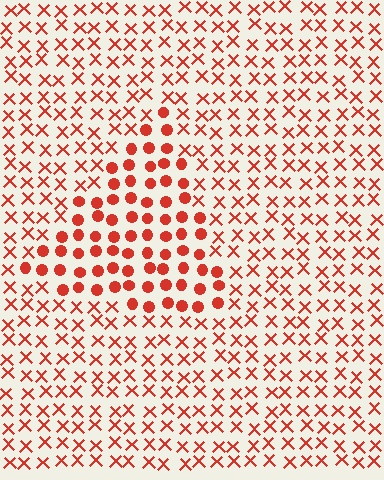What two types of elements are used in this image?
The image uses circles inside the triangle region and X marks outside it.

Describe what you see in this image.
The image is filled with small red elements arranged in a uniform grid. A triangle-shaped region contains circles, while the surrounding area contains X marks. The boundary is defined purely by the change in element shape.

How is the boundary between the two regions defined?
The boundary is defined by a change in element shape: circles inside vs. X marks outside. All elements share the same color and spacing.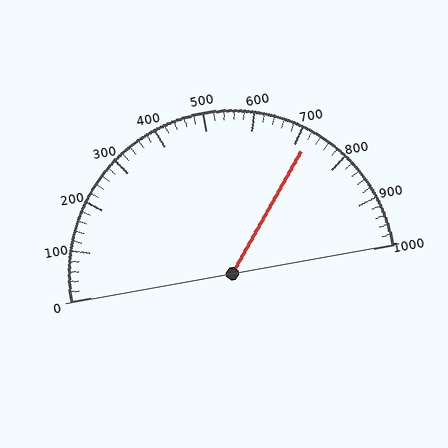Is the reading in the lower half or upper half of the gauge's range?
The reading is in the upper half of the range (0 to 1000).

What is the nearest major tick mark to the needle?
The nearest major tick mark is 700.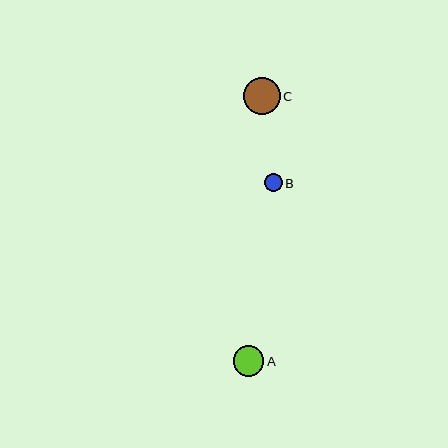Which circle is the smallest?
Circle B is the smallest with a size of approximately 18 pixels.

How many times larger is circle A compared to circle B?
Circle A is approximately 1.7 times the size of circle B.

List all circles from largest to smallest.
From largest to smallest: C, A, B.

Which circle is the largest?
Circle C is the largest with a size of approximately 37 pixels.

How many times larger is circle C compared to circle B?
Circle C is approximately 2.1 times the size of circle B.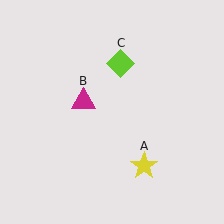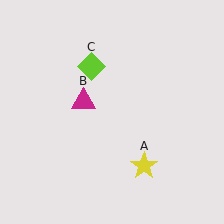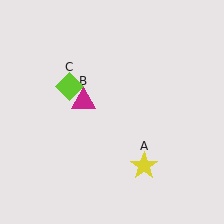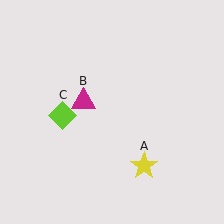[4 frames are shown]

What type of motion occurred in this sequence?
The lime diamond (object C) rotated counterclockwise around the center of the scene.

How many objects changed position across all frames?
1 object changed position: lime diamond (object C).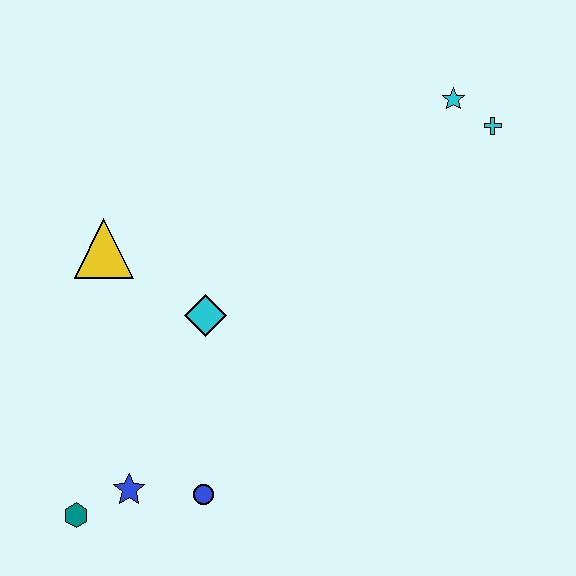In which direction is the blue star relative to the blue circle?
The blue star is to the left of the blue circle.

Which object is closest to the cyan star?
The cyan cross is closest to the cyan star.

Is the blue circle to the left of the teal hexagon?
No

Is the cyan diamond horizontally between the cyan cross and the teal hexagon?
Yes